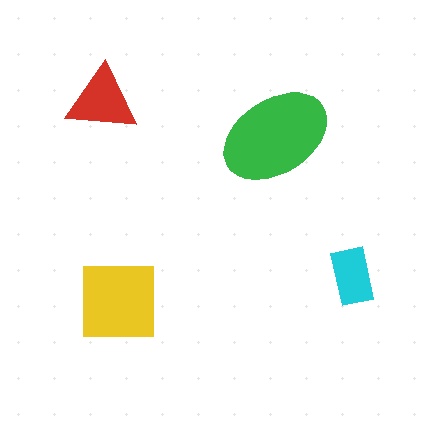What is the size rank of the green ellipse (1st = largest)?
1st.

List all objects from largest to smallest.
The green ellipse, the yellow square, the red triangle, the cyan rectangle.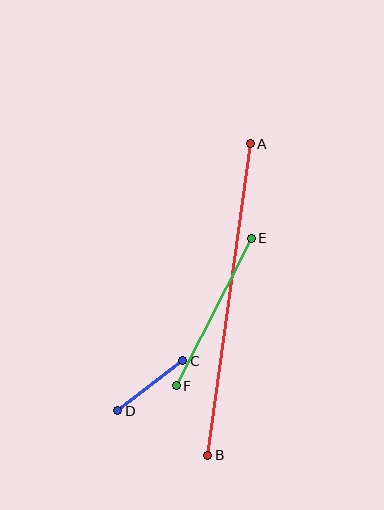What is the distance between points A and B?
The distance is approximately 314 pixels.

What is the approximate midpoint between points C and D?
The midpoint is at approximately (150, 386) pixels.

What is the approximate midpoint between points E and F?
The midpoint is at approximately (214, 312) pixels.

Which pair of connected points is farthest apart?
Points A and B are farthest apart.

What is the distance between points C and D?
The distance is approximately 82 pixels.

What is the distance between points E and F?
The distance is approximately 165 pixels.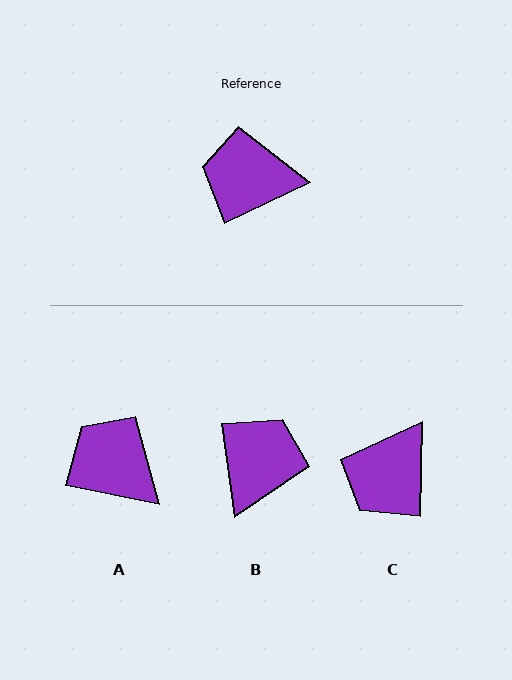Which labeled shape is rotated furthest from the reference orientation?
B, about 108 degrees away.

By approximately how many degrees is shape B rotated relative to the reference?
Approximately 108 degrees clockwise.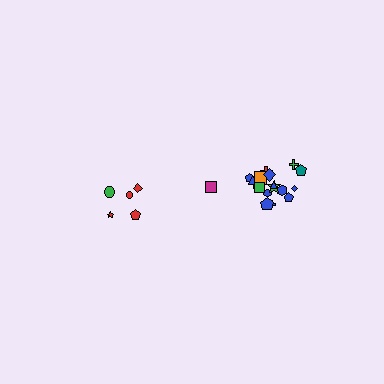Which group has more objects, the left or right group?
The right group.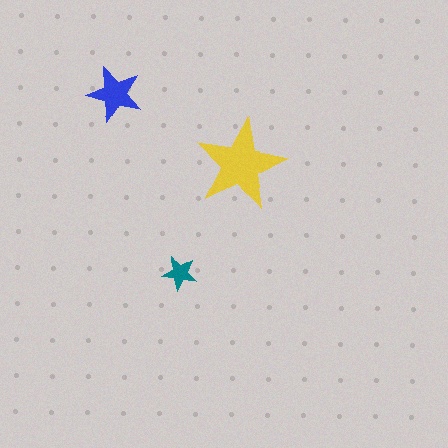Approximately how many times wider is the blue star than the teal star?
About 1.5 times wider.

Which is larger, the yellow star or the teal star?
The yellow one.